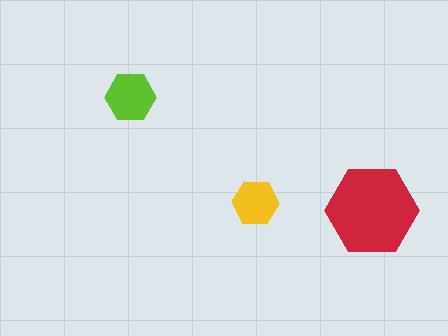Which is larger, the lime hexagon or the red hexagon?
The red one.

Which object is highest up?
The lime hexagon is topmost.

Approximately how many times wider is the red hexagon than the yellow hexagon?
About 2 times wider.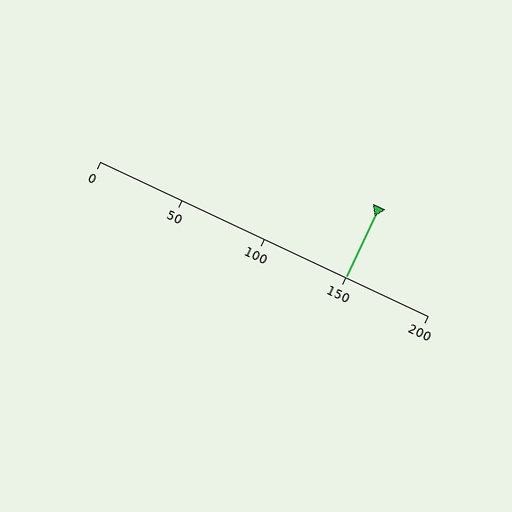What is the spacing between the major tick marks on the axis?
The major ticks are spaced 50 apart.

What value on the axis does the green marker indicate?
The marker indicates approximately 150.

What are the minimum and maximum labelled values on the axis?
The axis runs from 0 to 200.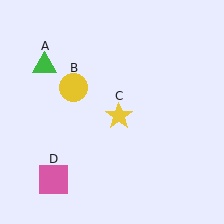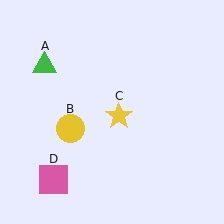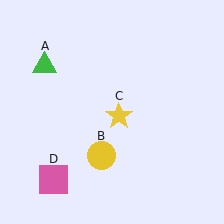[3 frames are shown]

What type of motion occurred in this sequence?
The yellow circle (object B) rotated counterclockwise around the center of the scene.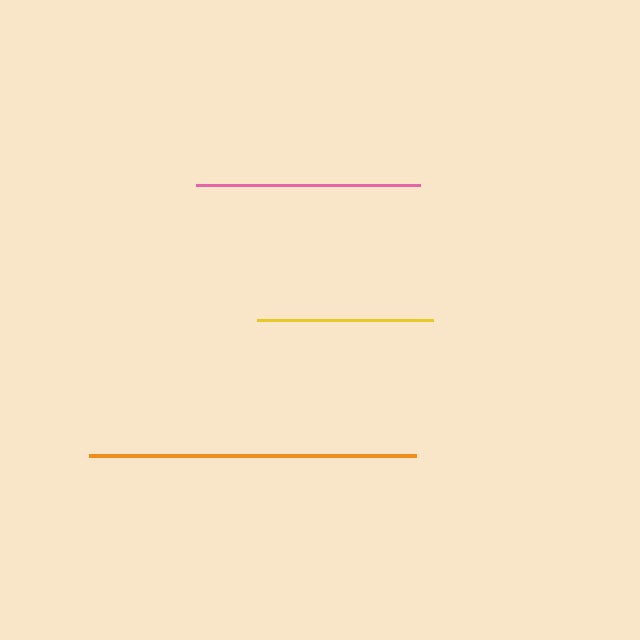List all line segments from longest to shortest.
From longest to shortest: orange, pink, yellow.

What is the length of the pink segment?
The pink segment is approximately 223 pixels long.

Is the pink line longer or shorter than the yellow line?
The pink line is longer than the yellow line.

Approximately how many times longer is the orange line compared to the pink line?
The orange line is approximately 1.5 times the length of the pink line.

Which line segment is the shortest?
The yellow line is the shortest at approximately 176 pixels.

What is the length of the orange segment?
The orange segment is approximately 327 pixels long.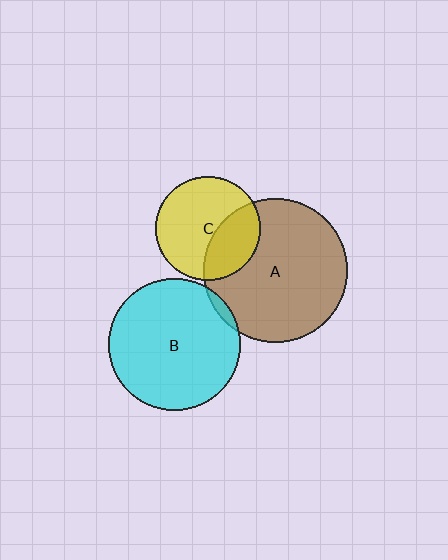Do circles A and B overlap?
Yes.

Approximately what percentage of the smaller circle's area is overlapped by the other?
Approximately 5%.